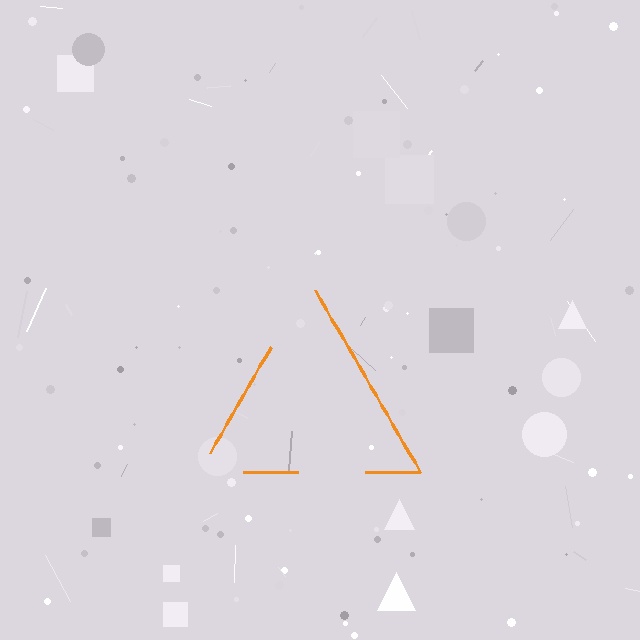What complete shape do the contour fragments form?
The contour fragments form a triangle.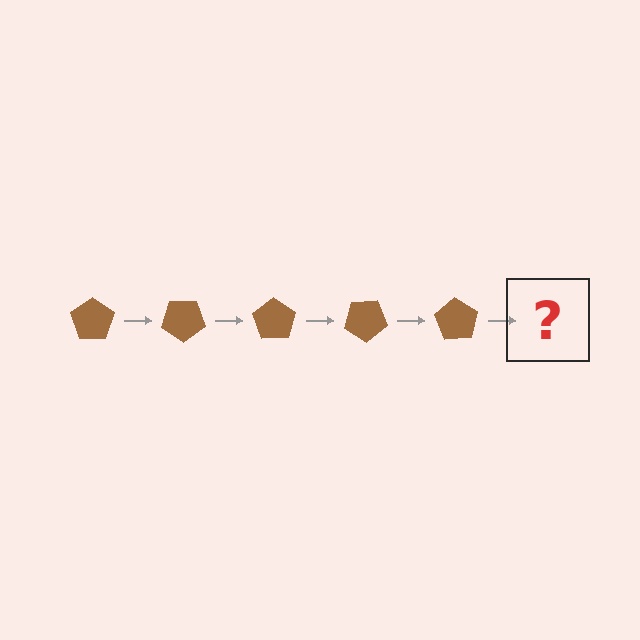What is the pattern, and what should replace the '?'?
The pattern is that the pentagon rotates 35 degrees each step. The '?' should be a brown pentagon rotated 175 degrees.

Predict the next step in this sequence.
The next step is a brown pentagon rotated 175 degrees.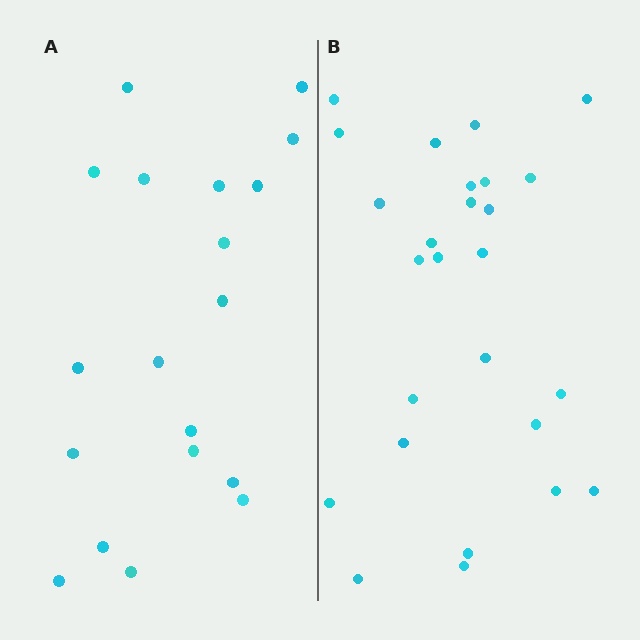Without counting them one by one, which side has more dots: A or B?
Region B (the right region) has more dots.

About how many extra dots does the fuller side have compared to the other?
Region B has roughly 8 or so more dots than region A.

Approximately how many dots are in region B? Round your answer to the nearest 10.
About 30 dots. (The exact count is 26, which rounds to 30.)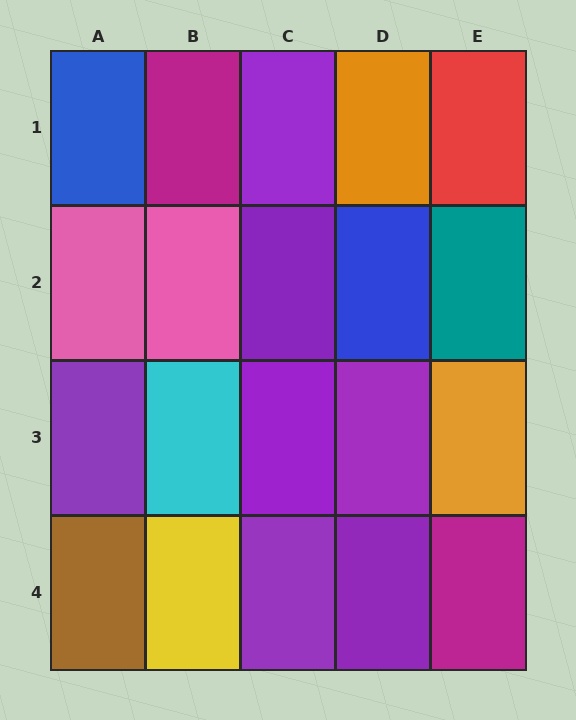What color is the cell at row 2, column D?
Blue.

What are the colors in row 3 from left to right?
Purple, cyan, purple, purple, orange.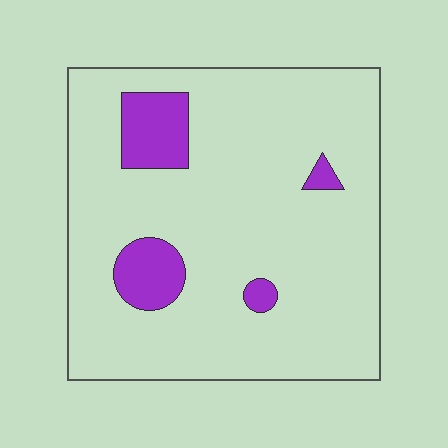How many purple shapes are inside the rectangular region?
4.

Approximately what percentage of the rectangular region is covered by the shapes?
Approximately 10%.